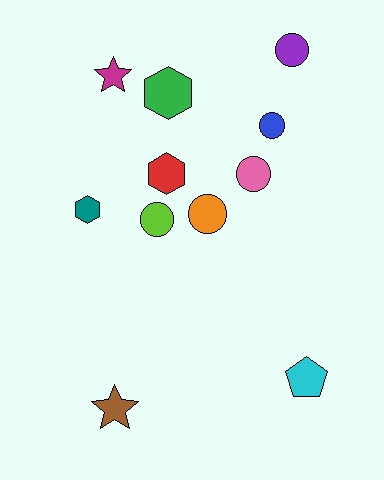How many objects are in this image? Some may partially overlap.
There are 11 objects.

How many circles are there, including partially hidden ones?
There are 5 circles.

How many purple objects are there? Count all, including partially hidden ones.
There is 1 purple object.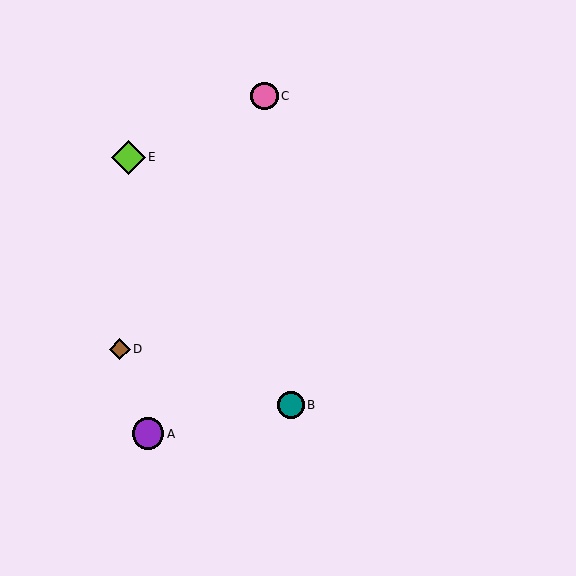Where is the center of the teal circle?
The center of the teal circle is at (291, 405).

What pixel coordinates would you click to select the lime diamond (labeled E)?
Click at (128, 157) to select the lime diamond E.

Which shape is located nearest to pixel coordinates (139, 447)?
The purple circle (labeled A) at (148, 434) is nearest to that location.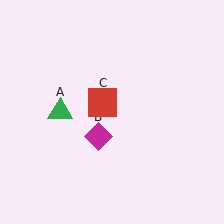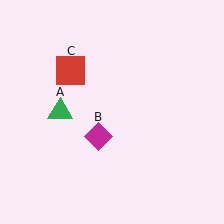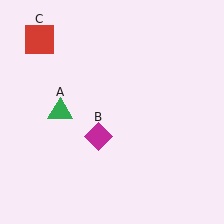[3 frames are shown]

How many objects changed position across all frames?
1 object changed position: red square (object C).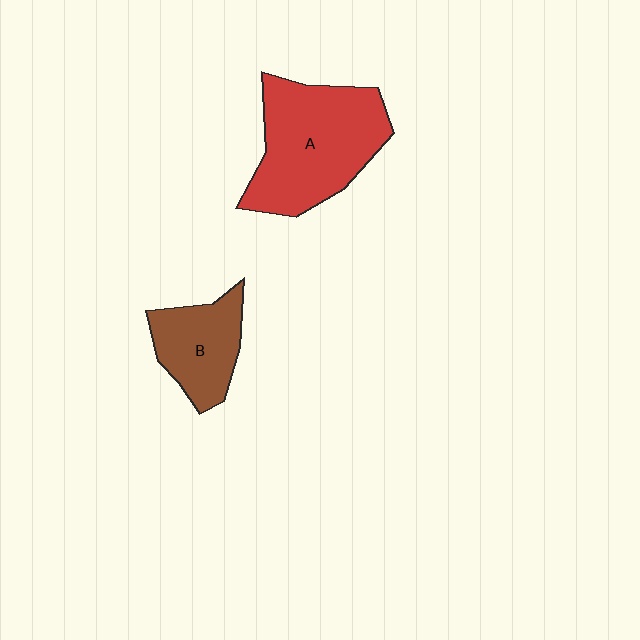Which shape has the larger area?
Shape A (red).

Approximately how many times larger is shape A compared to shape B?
Approximately 1.9 times.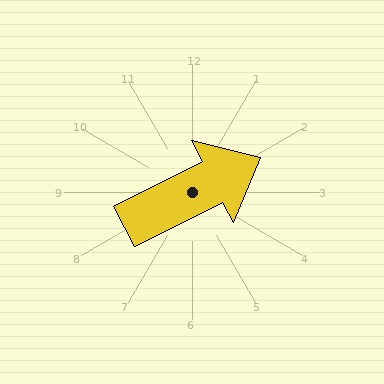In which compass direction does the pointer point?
Northeast.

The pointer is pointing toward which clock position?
Roughly 2 o'clock.